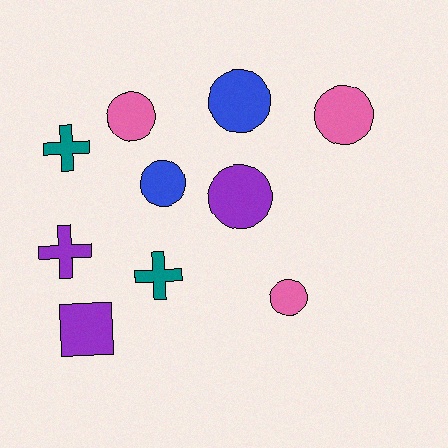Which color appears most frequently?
Pink, with 3 objects.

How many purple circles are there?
There is 1 purple circle.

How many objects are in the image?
There are 10 objects.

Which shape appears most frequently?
Circle, with 6 objects.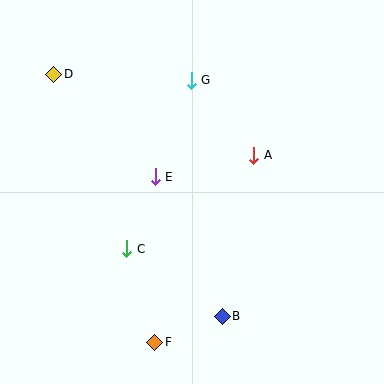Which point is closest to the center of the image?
Point E at (155, 177) is closest to the center.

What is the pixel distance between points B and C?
The distance between B and C is 117 pixels.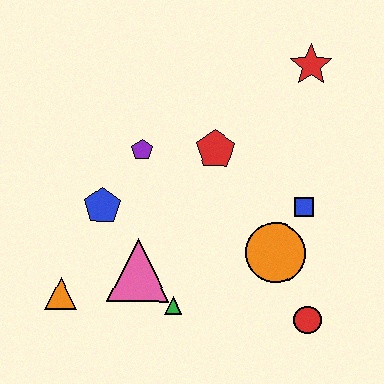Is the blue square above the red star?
No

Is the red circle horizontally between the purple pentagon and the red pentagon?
No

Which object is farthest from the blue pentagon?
The red star is farthest from the blue pentagon.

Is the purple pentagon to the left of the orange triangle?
No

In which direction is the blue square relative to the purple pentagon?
The blue square is to the right of the purple pentagon.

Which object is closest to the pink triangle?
The green triangle is closest to the pink triangle.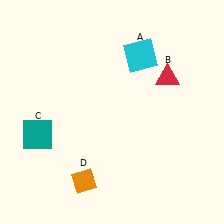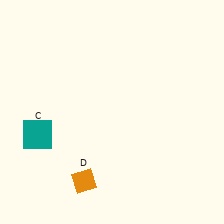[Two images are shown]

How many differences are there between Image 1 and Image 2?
There are 2 differences between the two images.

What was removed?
The red triangle (B), the cyan square (A) were removed in Image 2.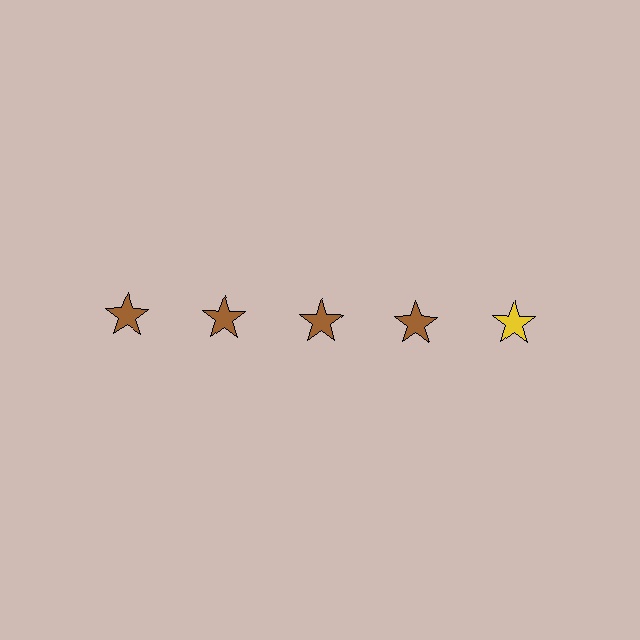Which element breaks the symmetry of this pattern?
The yellow star in the top row, rightmost column breaks the symmetry. All other shapes are brown stars.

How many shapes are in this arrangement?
There are 5 shapes arranged in a grid pattern.